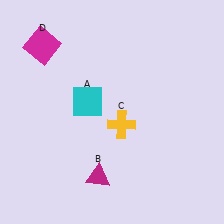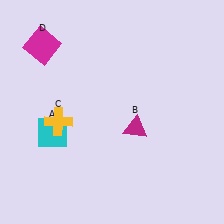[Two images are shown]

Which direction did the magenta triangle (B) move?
The magenta triangle (B) moved up.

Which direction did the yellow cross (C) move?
The yellow cross (C) moved left.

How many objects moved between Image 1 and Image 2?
3 objects moved between the two images.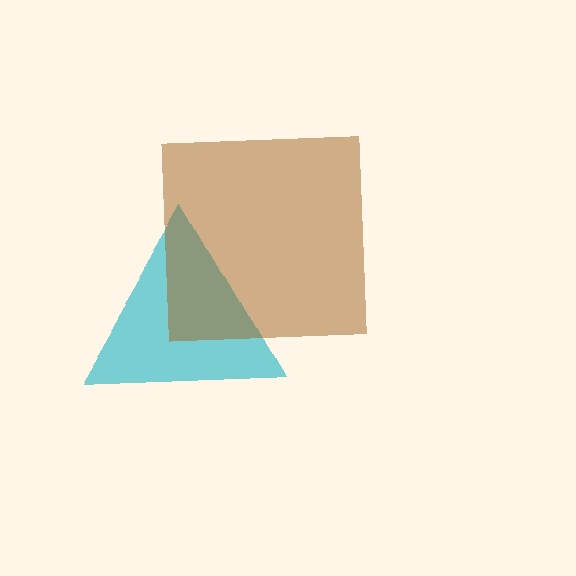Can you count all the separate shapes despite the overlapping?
Yes, there are 2 separate shapes.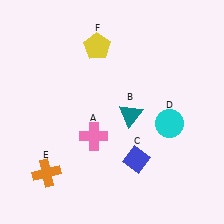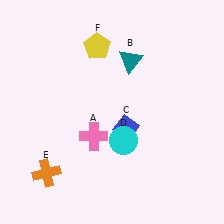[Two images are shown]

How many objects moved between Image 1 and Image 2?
3 objects moved between the two images.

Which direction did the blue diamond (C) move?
The blue diamond (C) moved up.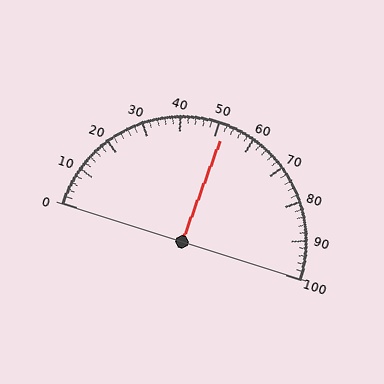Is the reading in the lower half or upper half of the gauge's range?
The reading is in the upper half of the range (0 to 100).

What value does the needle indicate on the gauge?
The needle indicates approximately 52.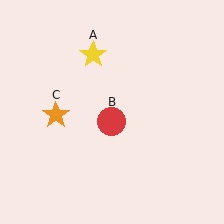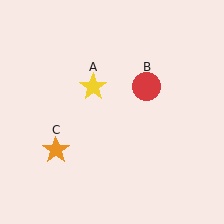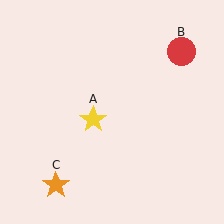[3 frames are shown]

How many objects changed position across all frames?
3 objects changed position: yellow star (object A), red circle (object B), orange star (object C).